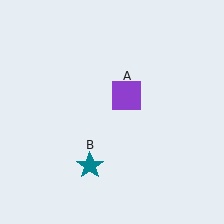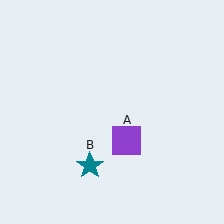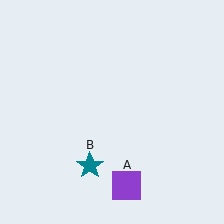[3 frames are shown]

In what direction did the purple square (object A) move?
The purple square (object A) moved down.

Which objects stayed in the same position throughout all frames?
Teal star (object B) remained stationary.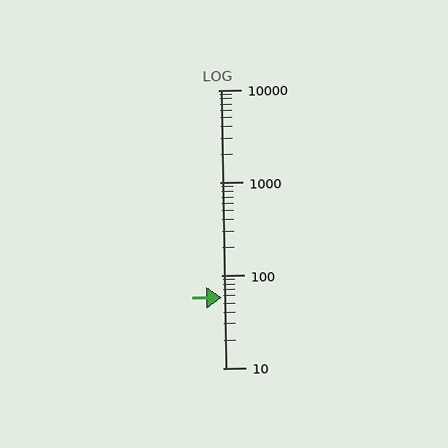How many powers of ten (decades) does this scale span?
The scale spans 3 decades, from 10 to 10000.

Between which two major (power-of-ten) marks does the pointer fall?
The pointer is between 10 and 100.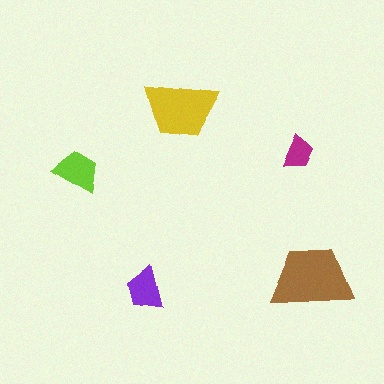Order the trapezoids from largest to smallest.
the brown one, the yellow one, the lime one, the purple one, the magenta one.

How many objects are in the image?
There are 5 objects in the image.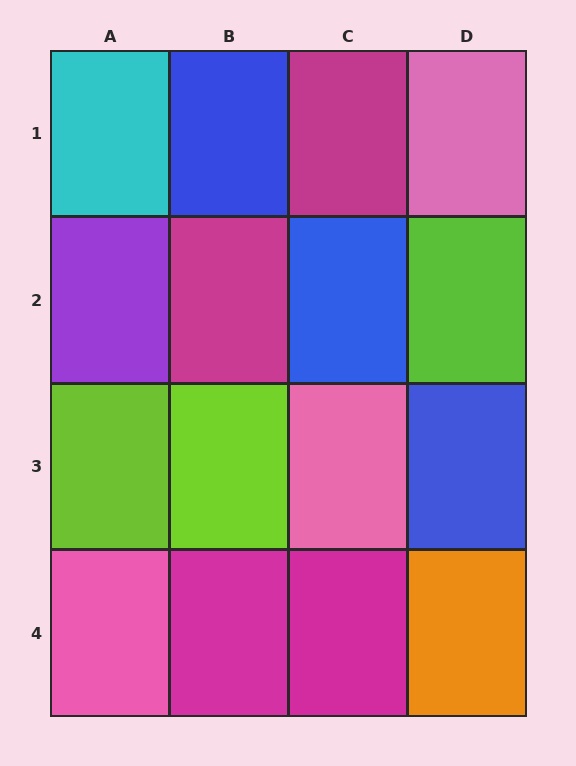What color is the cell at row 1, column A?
Cyan.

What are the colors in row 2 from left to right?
Purple, magenta, blue, lime.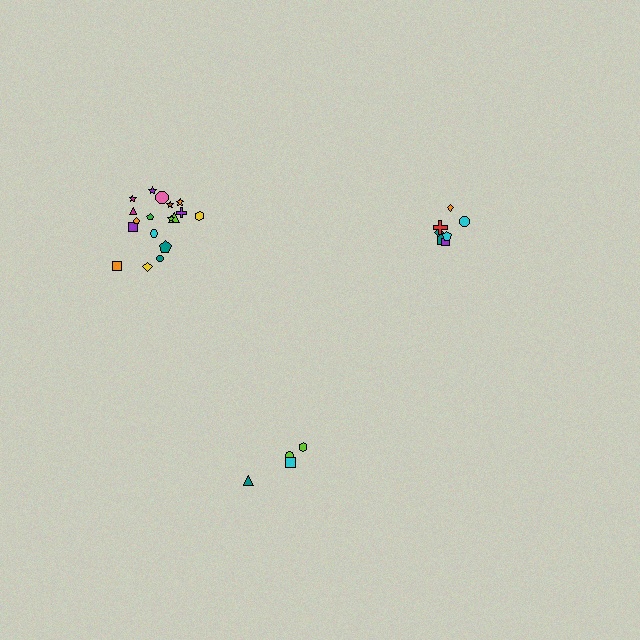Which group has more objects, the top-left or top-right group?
The top-left group.